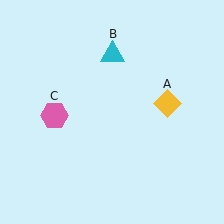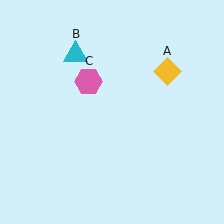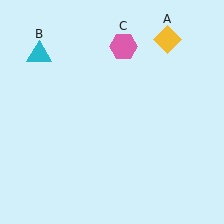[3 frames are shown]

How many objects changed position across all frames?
3 objects changed position: yellow diamond (object A), cyan triangle (object B), pink hexagon (object C).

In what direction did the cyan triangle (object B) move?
The cyan triangle (object B) moved left.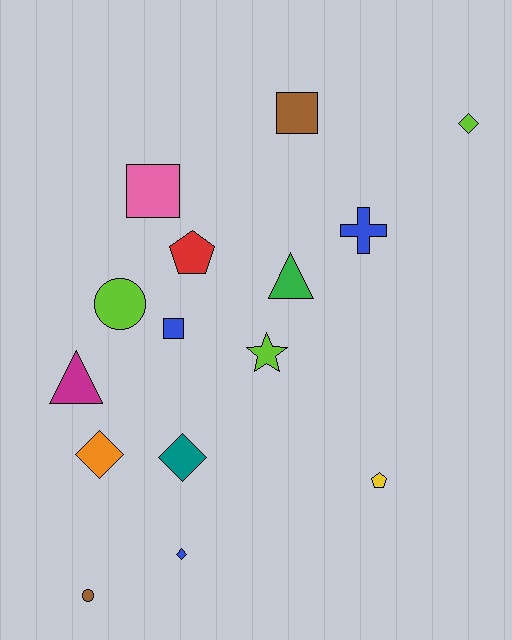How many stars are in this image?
There is 1 star.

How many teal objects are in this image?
There is 1 teal object.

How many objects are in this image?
There are 15 objects.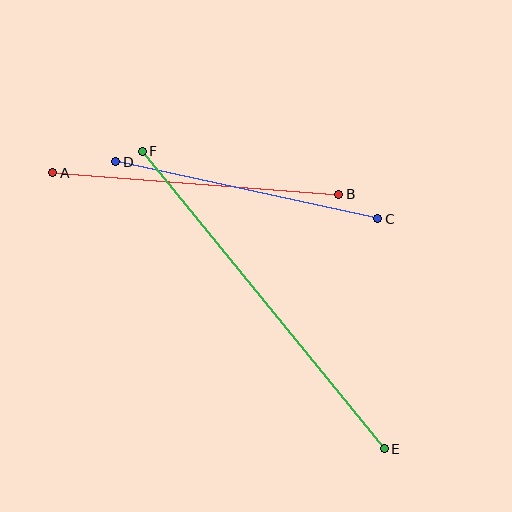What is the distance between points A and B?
The distance is approximately 287 pixels.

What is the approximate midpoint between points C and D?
The midpoint is at approximately (247, 190) pixels.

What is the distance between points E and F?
The distance is approximately 383 pixels.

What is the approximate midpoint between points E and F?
The midpoint is at approximately (263, 300) pixels.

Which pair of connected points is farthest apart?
Points E and F are farthest apart.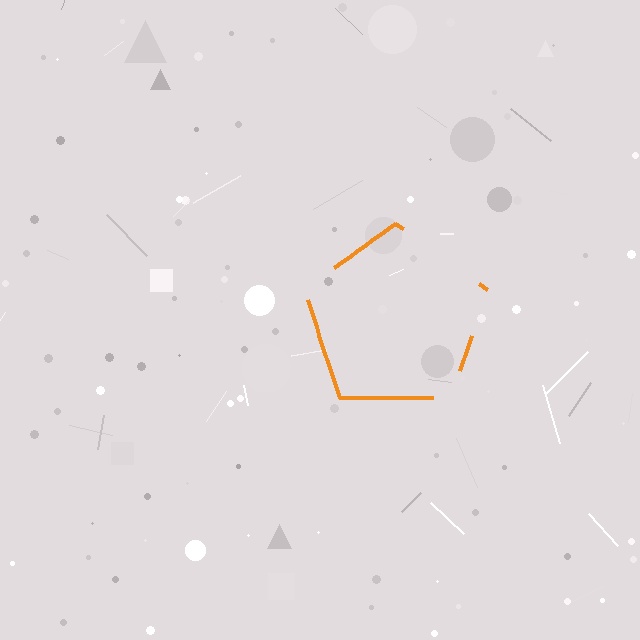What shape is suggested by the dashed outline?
The dashed outline suggests a pentagon.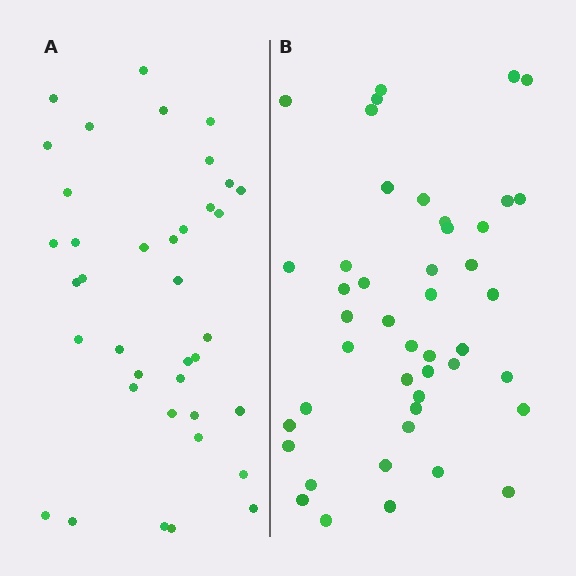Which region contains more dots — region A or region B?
Region B (the right region) has more dots.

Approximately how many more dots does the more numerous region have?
Region B has roughly 8 or so more dots than region A.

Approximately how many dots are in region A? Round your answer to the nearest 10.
About 40 dots. (The exact count is 38, which rounds to 40.)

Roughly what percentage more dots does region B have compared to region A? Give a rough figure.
About 20% more.